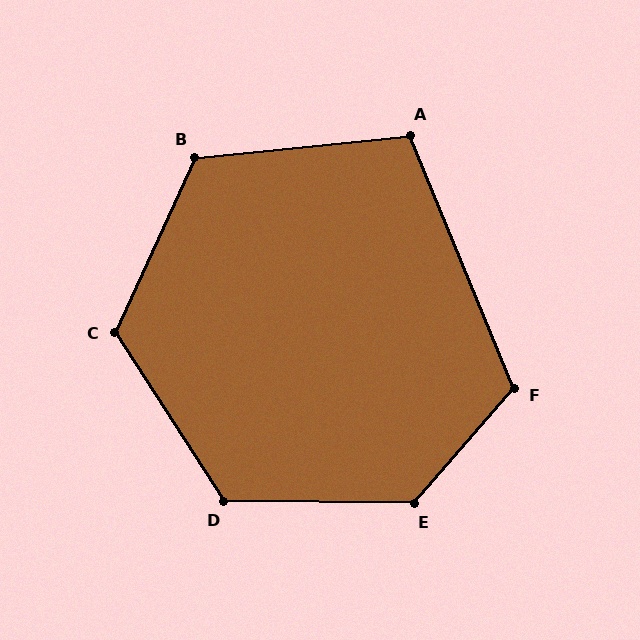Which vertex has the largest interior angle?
E, at approximately 131 degrees.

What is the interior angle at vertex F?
Approximately 117 degrees (obtuse).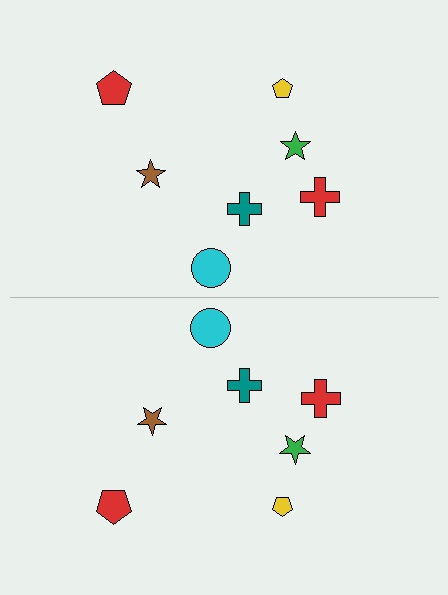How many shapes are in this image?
There are 14 shapes in this image.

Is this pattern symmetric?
Yes, this pattern has bilateral (reflection) symmetry.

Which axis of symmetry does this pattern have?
The pattern has a horizontal axis of symmetry running through the center of the image.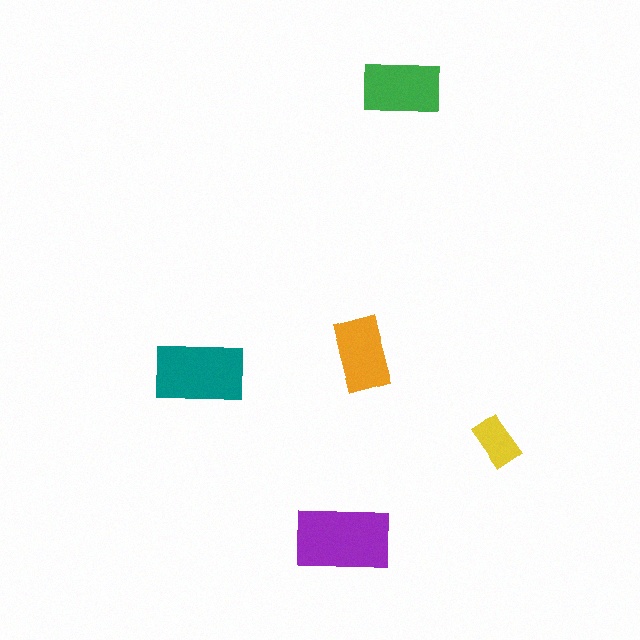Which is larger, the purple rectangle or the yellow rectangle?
The purple one.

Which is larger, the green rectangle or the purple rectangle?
The purple one.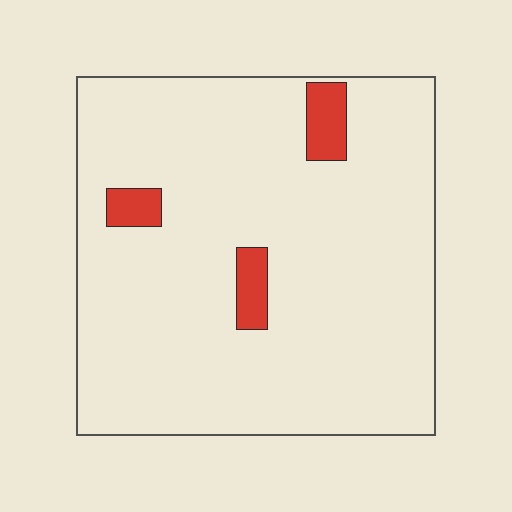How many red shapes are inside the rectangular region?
3.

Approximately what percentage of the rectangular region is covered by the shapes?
Approximately 5%.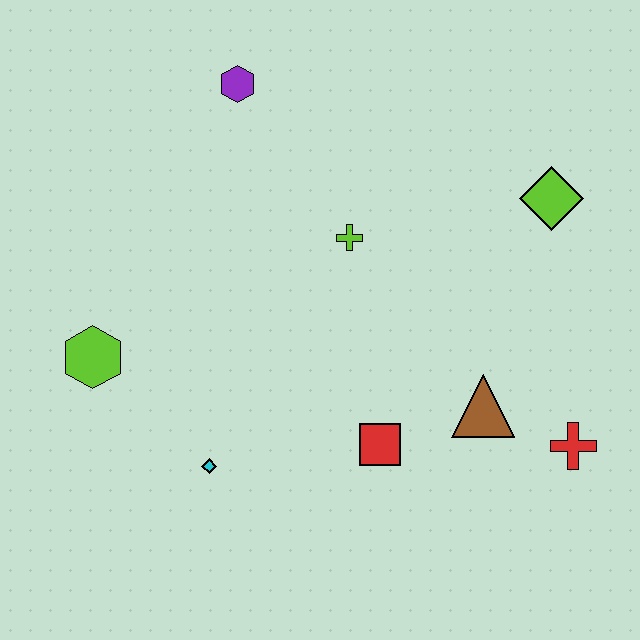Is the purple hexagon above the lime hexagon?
Yes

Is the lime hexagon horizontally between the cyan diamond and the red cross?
No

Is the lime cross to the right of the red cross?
No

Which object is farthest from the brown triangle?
The purple hexagon is farthest from the brown triangle.